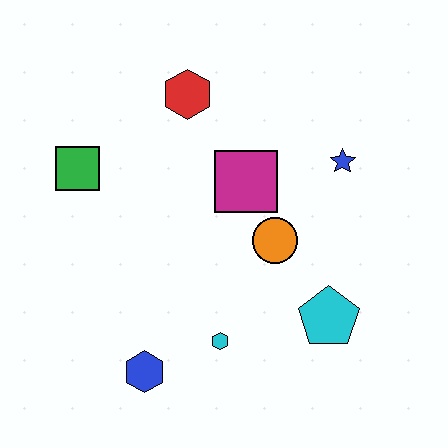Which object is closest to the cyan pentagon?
The orange circle is closest to the cyan pentagon.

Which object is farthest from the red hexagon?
The blue hexagon is farthest from the red hexagon.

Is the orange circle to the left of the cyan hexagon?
No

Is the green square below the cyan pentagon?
No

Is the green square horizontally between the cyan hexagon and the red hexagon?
No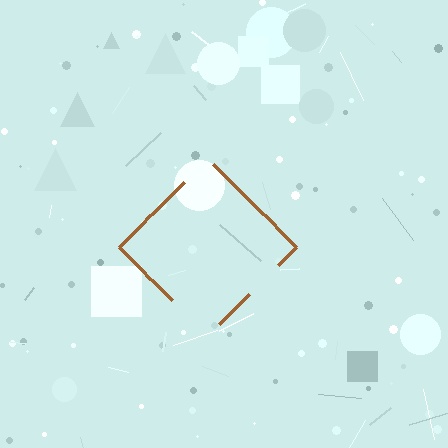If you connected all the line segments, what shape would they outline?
They would outline a diamond.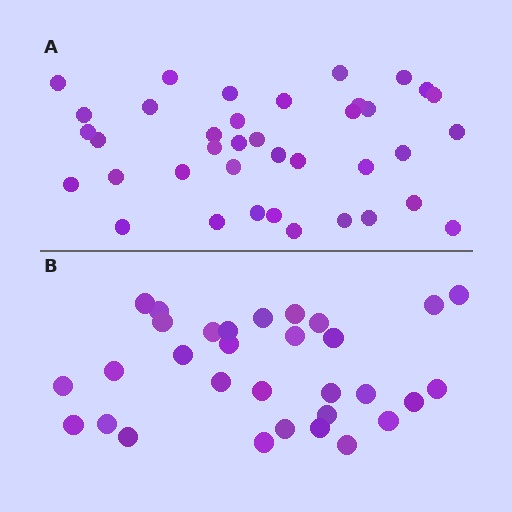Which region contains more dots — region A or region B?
Region A (the top region) has more dots.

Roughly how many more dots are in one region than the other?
Region A has roughly 8 or so more dots than region B.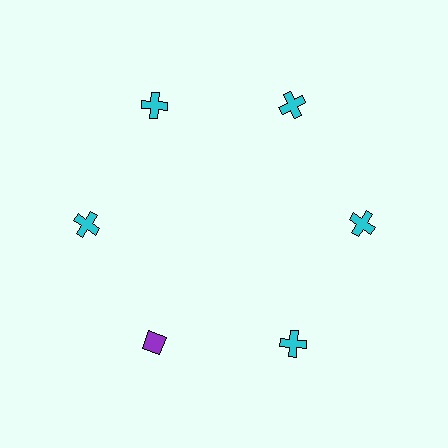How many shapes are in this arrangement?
There are 6 shapes arranged in a ring pattern.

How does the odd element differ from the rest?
It differs in both color (purple instead of cyan) and shape (diamond instead of cross).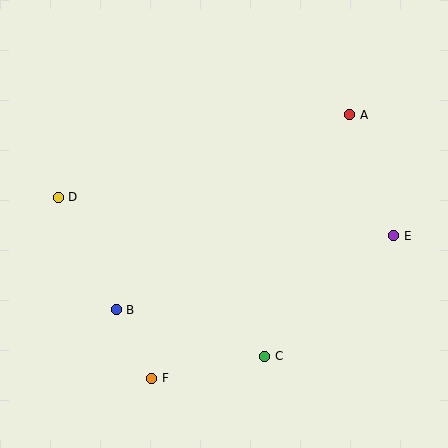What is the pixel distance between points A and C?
The distance between A and C is 256 pixels.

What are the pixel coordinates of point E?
Point E is at (394, 236).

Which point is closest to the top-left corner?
Point D is closest to the top-left corner.